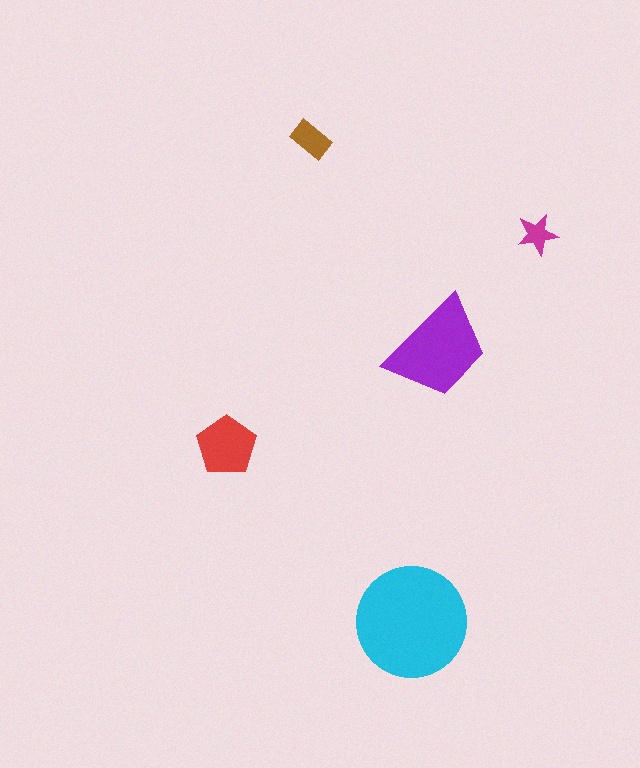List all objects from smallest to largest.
The magenta star, the brown rectangle, the red pentagon, the purple trapezoid, the cyan circle.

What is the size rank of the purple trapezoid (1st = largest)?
2nd.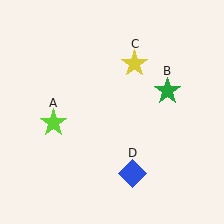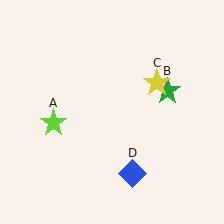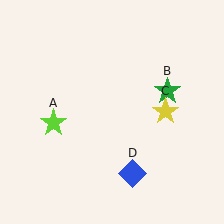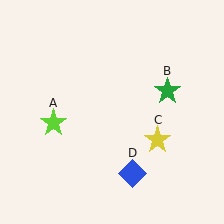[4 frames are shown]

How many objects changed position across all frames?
1 object changed position: yellow star (object C).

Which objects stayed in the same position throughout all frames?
Lime star (object A) and green star (object B) and blue diamond (object D) remained stationary.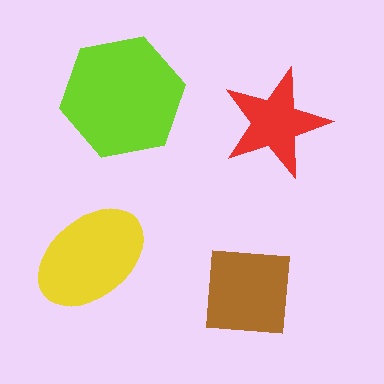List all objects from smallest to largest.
The red star, the brown square, the yellow ellipse, the lime hexagon.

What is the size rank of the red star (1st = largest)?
4th.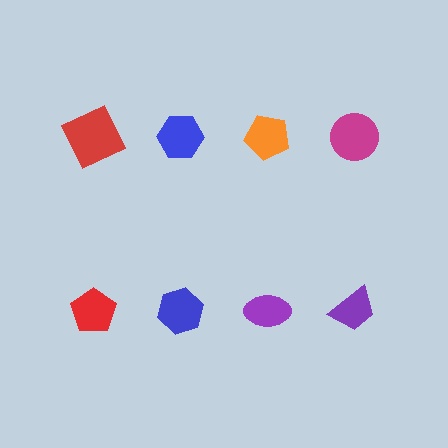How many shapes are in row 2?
4 shapes.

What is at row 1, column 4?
A magenta circle.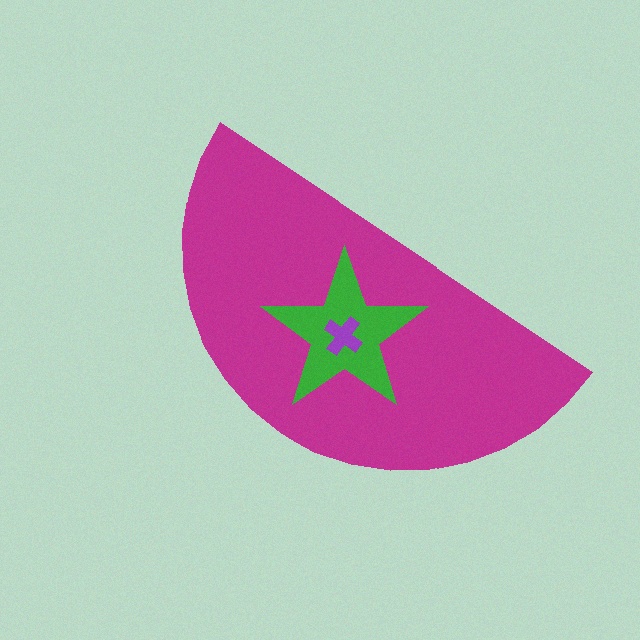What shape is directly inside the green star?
The purple cross.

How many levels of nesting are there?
3.